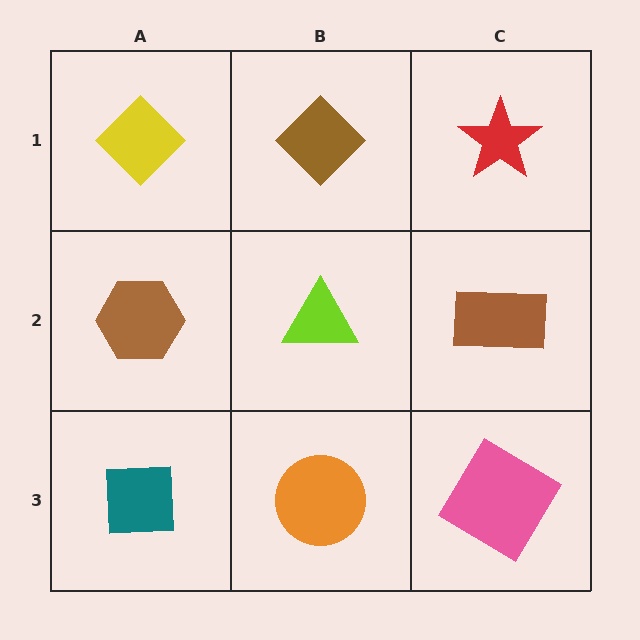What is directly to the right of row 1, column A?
A brown diamond.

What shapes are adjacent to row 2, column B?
A brown diamond (row 1, column B), an orange circle (row 3, column B), a brown hexagon (row 2, column A), a brown rectangle (row 2, column C).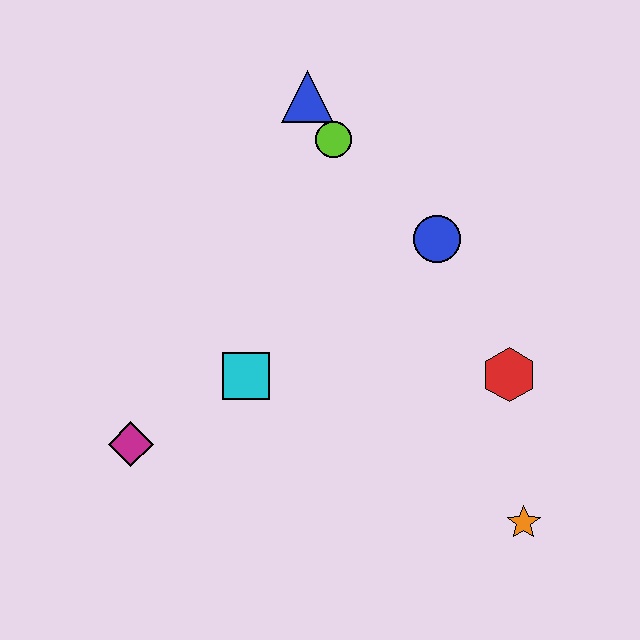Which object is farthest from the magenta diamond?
The orange star is farthest from the magenta diamond.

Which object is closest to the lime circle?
The blue triangle is closest to the lime circle.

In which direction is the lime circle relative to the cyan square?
The lime circle is above the cyan square.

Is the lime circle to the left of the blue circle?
Yes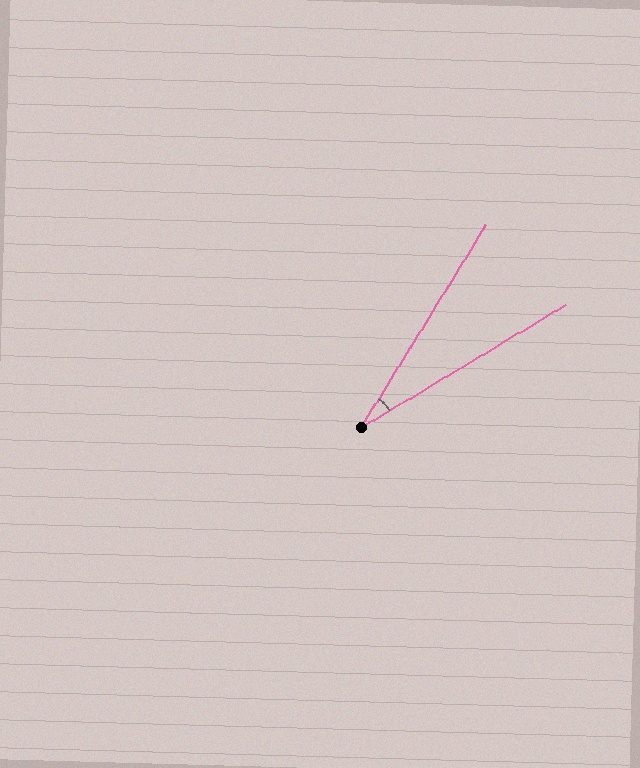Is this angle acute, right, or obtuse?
It is acute.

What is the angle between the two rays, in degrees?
Approximately 27 degrees.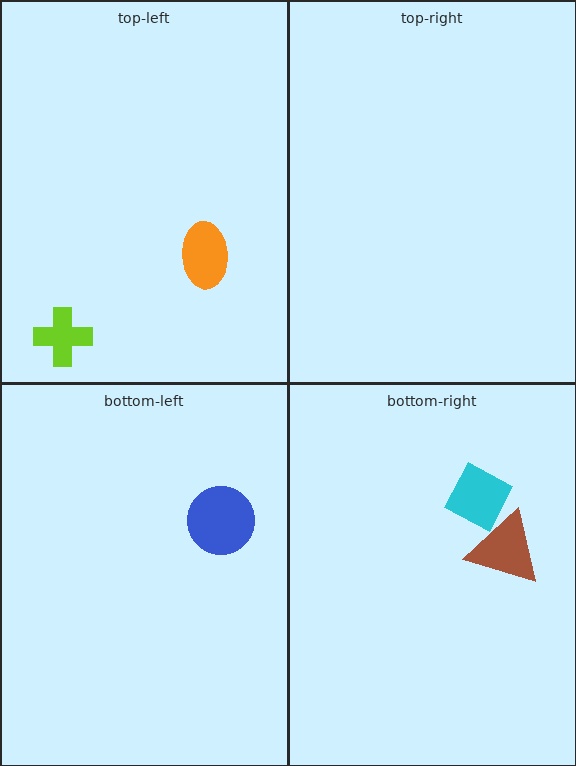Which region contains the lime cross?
The top-left region.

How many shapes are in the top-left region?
2.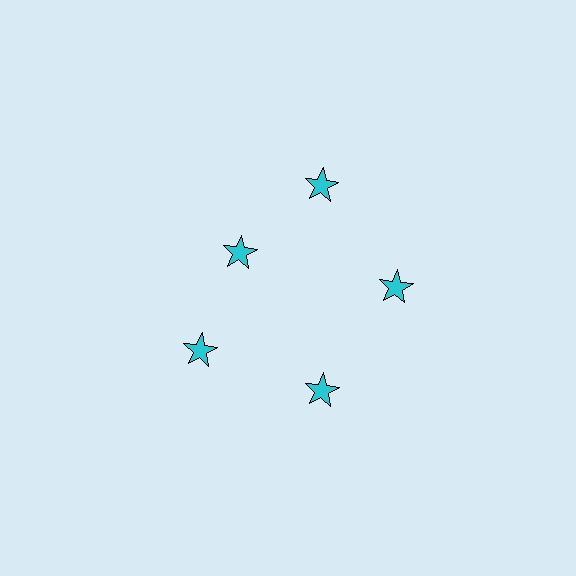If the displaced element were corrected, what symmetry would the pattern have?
It would have 5-fold rotational symmetry — the pattern would map onto itself every 72 degrees.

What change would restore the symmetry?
The symmetry would be restored by moving it outward, back onto the ring so that all 5 stars sit at equal angles and equal distance from the center.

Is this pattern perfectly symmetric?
No. The 5 cyan stars are arranged in a ring, but one element near the 10 o'clock position is pulled inward toward the center, breaking the 5-fold rotational symmetry.